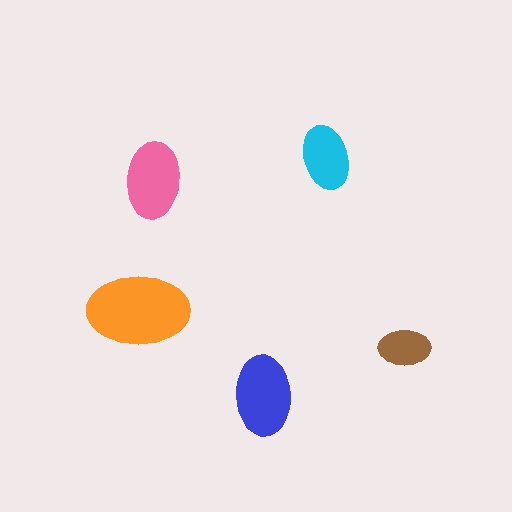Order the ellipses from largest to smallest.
the orange one, the blue one, the pink one, the cyan one, the brown one.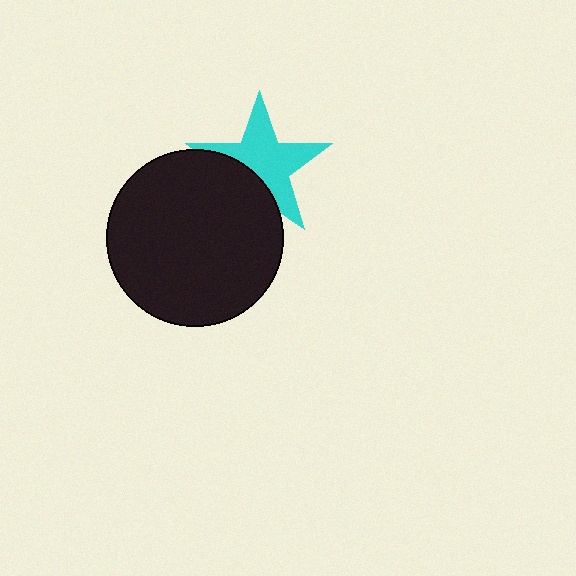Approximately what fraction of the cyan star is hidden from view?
Roughly 34% of the cyan star is hidden behind the black circle.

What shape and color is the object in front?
The object in front is a black circle.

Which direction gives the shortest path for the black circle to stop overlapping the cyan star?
Moving down gives the shortest separation.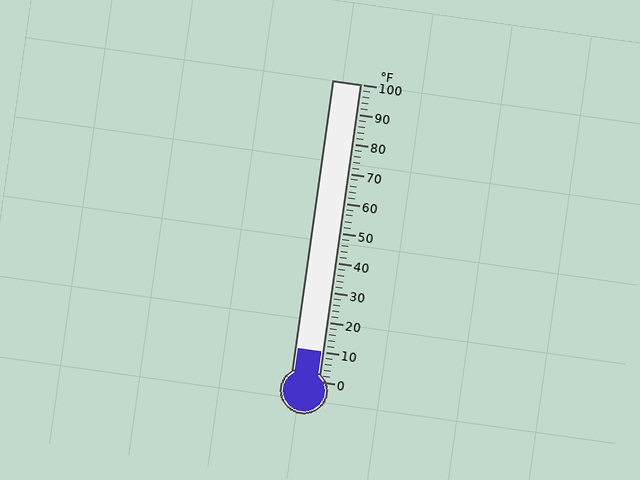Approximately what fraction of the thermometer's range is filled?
The thermometer is filled to approximately 10% of its range.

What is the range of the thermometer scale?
The thermometer scale ranges from 0°F to 100°F.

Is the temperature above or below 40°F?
The temperature is below 40°F.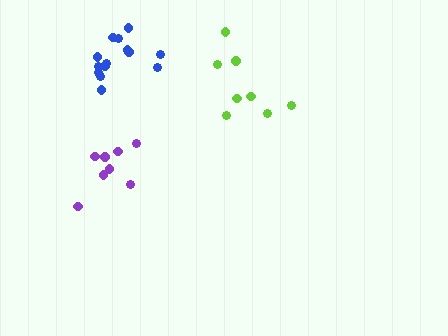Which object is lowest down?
The purple cluster is bottommost.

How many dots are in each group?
Group 1: 8 dots, Group 2: 14 dots, Group 3: 8 dots (30 total).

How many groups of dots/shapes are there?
There are 3 groups.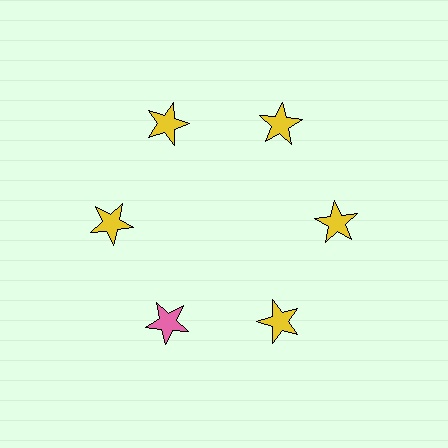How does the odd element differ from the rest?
It has a different color: pink instead of yellow.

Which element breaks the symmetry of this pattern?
The pink star at roughly the 7 o'clock position breaks the symmetry. All other shapes are yellow stars.